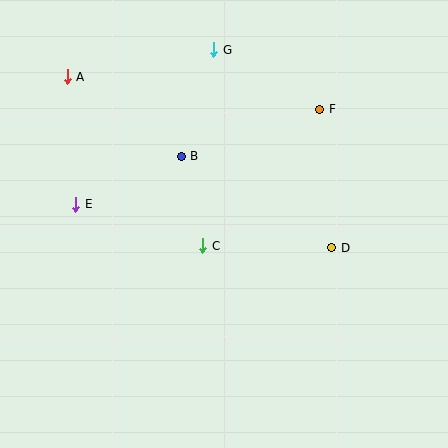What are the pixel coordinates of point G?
Point G is at (214, 50).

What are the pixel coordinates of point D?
Point D is at (332, 248).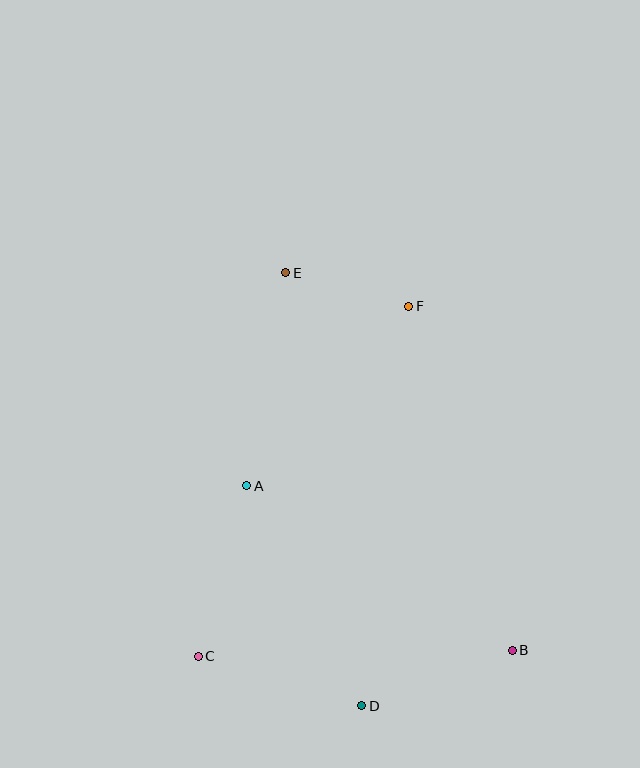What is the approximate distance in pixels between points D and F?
The distance between D and F is approximately 402 pixels.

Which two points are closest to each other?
Points E and F are closest to each other.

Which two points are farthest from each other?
Points B and E are farthest from each other.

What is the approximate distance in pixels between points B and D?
The distance between B and D is approximately 160 pixels.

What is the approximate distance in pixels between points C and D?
The distance between C and D is approximately 171 pixels.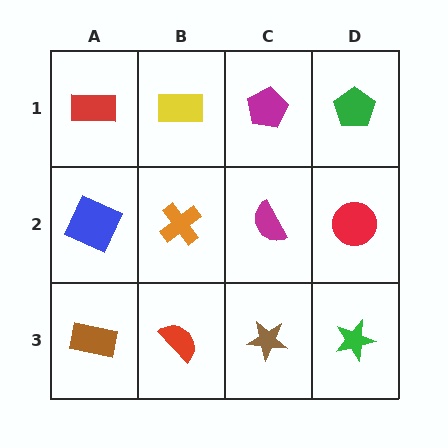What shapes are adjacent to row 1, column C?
A magenta semicircle (row 2, column C), a yellow rectangle (row 1, column B), a green pentagon (row 1, column D).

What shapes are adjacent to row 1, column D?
A red circle (row 2, column D), a magenta pentagon (row 1, column C).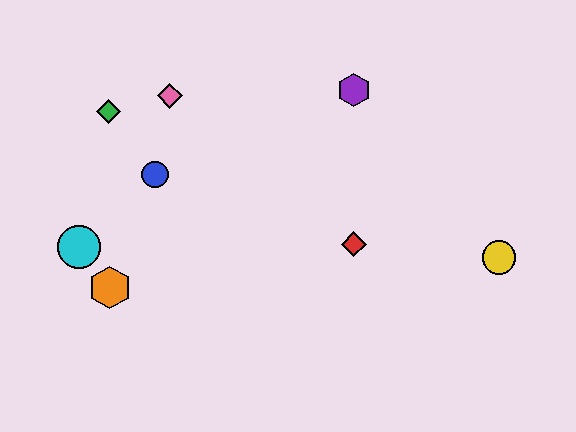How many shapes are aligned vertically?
2 shapes (the red diamond, the purple hexagon) are aligned vertically.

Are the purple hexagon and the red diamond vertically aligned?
Yes, both are at x≈354.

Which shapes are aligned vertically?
The red diamond, the purple hexagon are aligned vertically.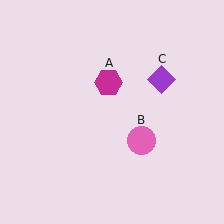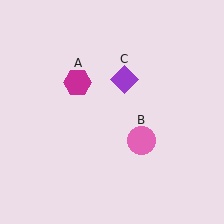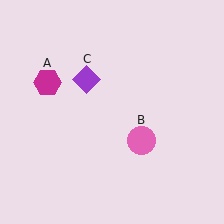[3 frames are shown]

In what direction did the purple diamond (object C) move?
The purple diamond (object C) moved left.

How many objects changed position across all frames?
2 objects changed position: magenta hexagon (object A), purple diamond (object C).